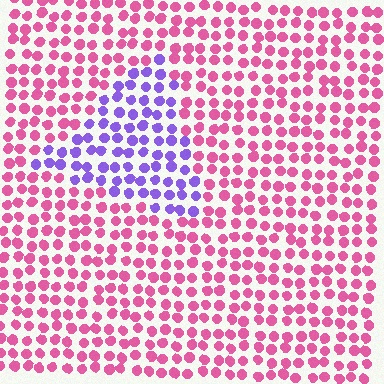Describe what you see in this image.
The image is filled with small pink elements in a uniform arrangement. A triangle-shaped region is visible where the elements are tinted to a slightly different hue, forming a subtle color boundary.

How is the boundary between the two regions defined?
The boundary is defined purely by a slight shift in hue (about 67 degrees). Spacing, size, and orientation are identical on both sides.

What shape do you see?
I see a triangle.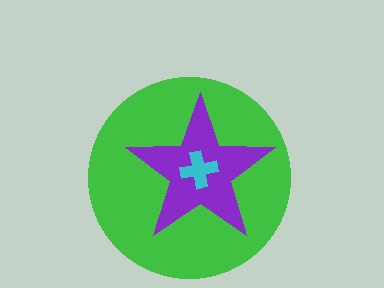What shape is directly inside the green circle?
The purple star.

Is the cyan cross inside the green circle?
Yes.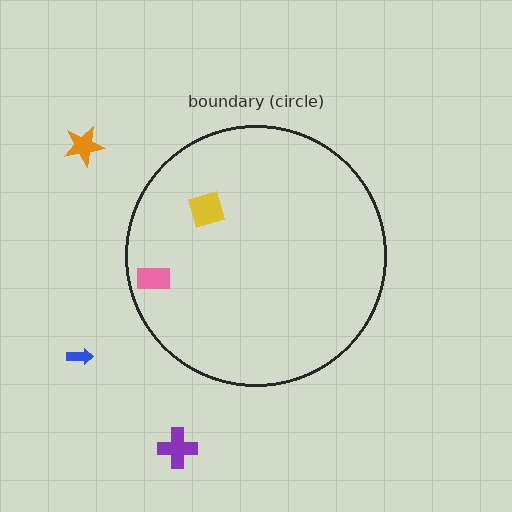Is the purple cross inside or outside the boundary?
Outside.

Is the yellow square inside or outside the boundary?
Inside.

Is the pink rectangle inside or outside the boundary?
Inside.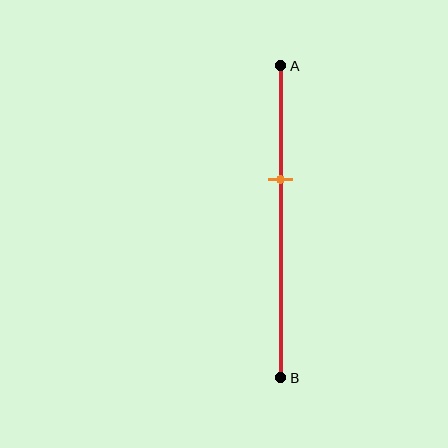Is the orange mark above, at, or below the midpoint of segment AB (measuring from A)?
The orange mark is above the midpoint of segment AB.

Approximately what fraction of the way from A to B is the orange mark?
The orange mark is approximately 35% of the way from A to B.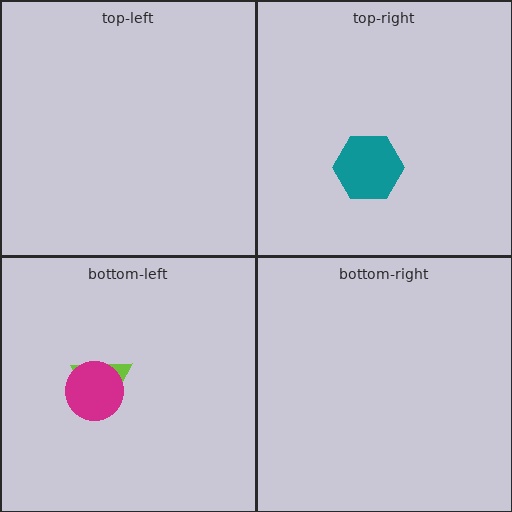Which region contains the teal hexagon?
The top-right region.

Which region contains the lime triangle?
The bottom-left region.